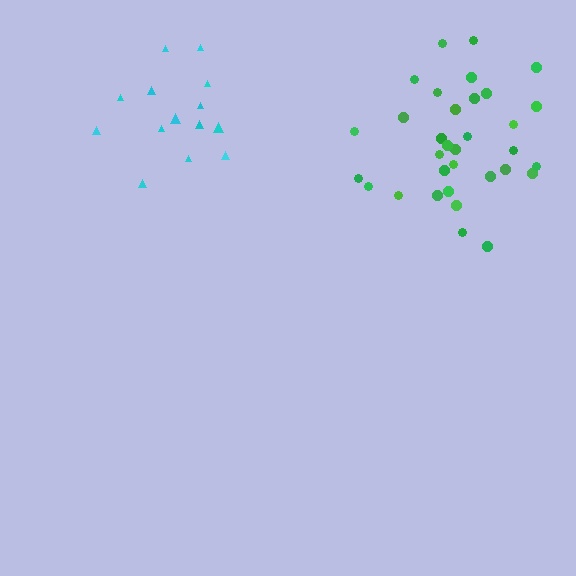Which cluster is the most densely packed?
Green.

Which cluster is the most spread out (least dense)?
Cyan.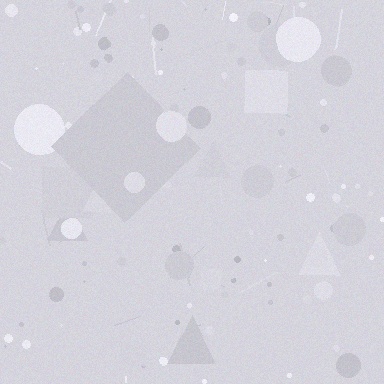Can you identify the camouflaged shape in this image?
The camouflaged shape is a diamond.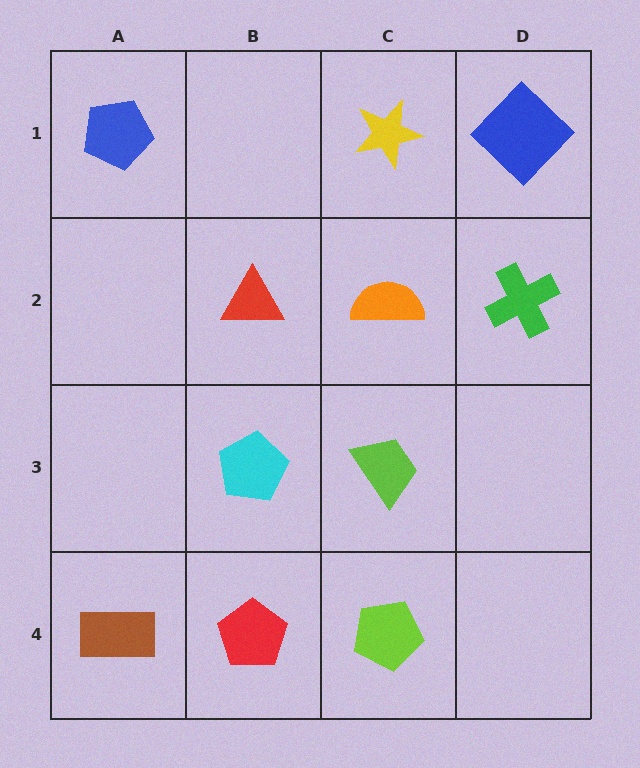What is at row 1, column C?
A yellow star.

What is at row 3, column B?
A cyan pentagon.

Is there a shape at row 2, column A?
No, that cell is empty.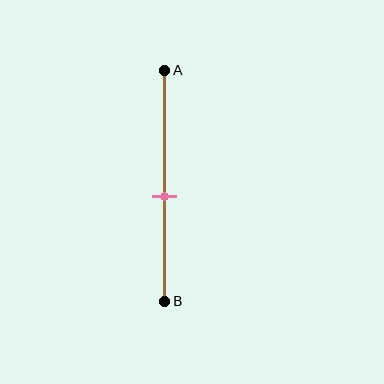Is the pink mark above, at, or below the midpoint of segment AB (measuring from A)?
The pink mark is below the midpoint of segment AB.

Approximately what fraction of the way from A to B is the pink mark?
The pink mark is approximately 55% of the way from A to B.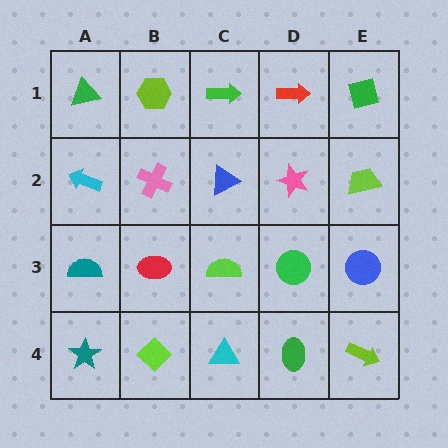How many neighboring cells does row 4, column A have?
2.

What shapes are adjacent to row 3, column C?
A blue triangle (row 2, column C), a cyan triangle (row 4, column C), a red ellipse (row 3, column B), a green circle (row 3, column D).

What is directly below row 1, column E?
A lime trapezoid.